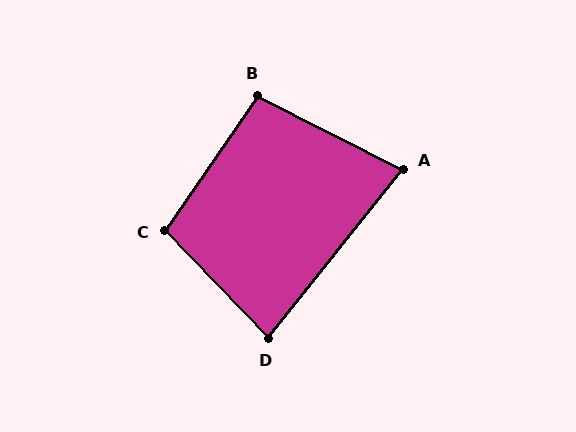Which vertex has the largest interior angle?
C, at approximately 102 degrees.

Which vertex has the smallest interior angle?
A, at approximately 78 degrees.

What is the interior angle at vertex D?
Approximately 82 degrees (acute).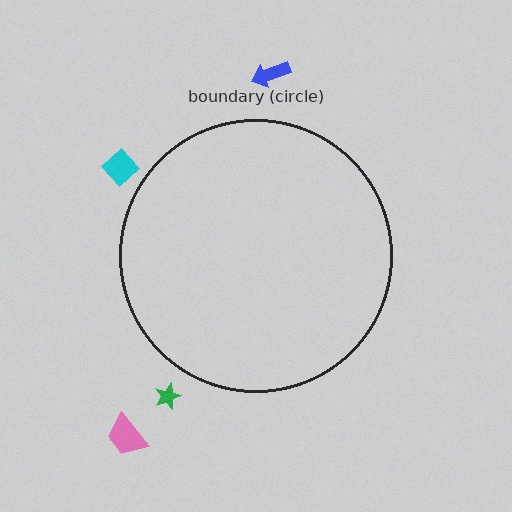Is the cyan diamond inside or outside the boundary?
Outside.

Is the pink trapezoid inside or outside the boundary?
Outside.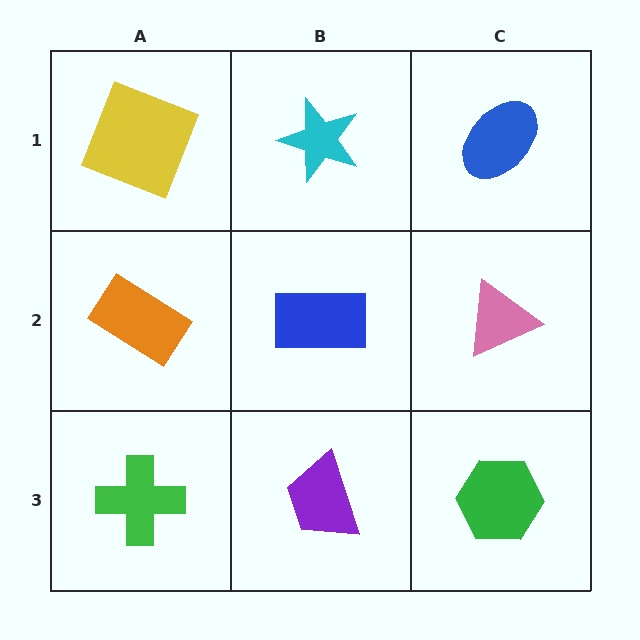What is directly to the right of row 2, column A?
A blue rectangle.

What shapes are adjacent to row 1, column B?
A blue rectangle (row 2, column B), a yellow square (row 1, column A), a blue ellipse (row 1, column C).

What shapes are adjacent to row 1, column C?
A pink triangle (row 2, column C), a cyan star (row 1, column B).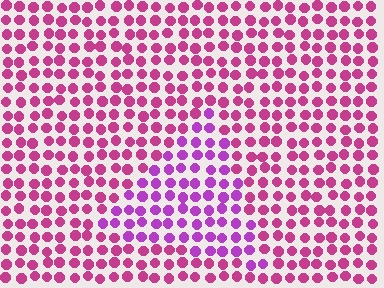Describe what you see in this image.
The image is filled with small magenta elements in a uniform arrangement. A triangle-shaped region is visible where the elements are tinted to a slightly different hue, forming a subtle color boundary.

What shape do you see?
I see a triangle.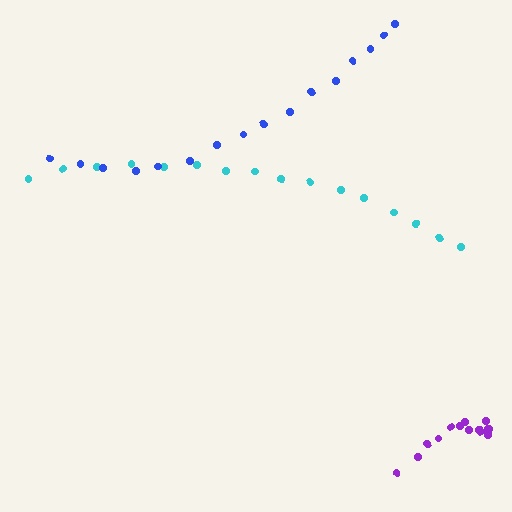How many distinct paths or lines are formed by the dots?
There are 3 distinct paths.